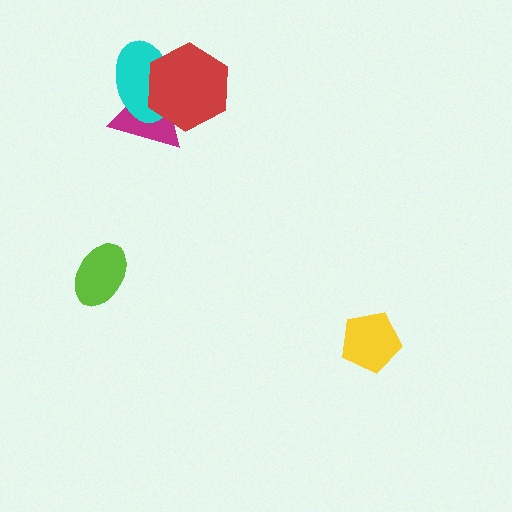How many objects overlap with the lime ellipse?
0 objects overlap with the lime ellipse.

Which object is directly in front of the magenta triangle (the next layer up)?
The cyan ellipse is directly in front of the magenta triangle.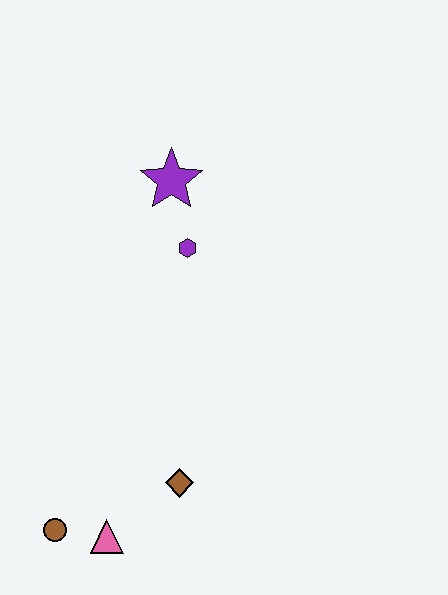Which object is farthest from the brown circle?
The purple star is farthest from the brown circle.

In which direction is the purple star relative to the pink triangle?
The purple star is above the pink triangle.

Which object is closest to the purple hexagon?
The purple star is closest to the purple hexagon.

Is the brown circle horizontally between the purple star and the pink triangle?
No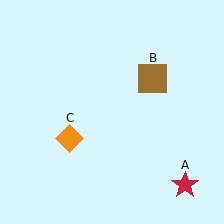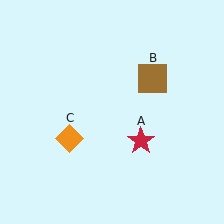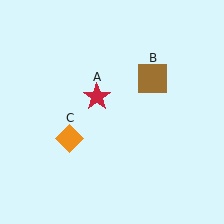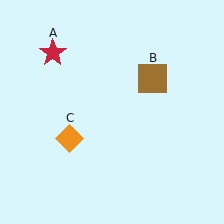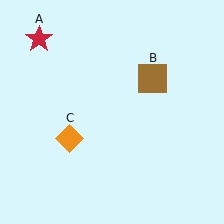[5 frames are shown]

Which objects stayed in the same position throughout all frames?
Brown square (object B) and orange diamond (object C) remained stationary.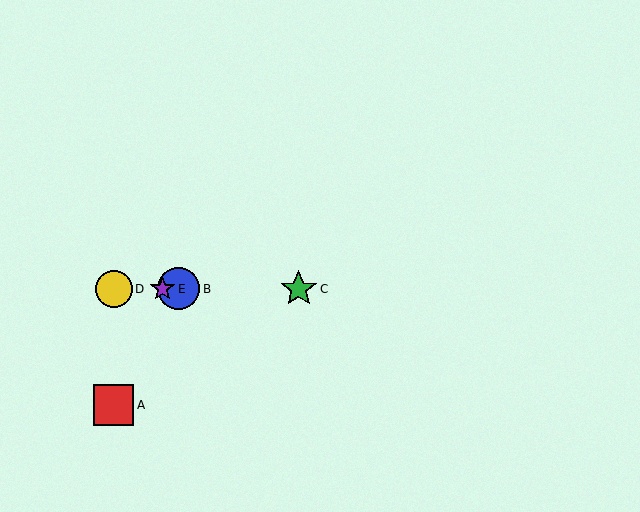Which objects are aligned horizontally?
Objects B, C, D, E are aligned horizontally.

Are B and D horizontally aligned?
Yes, both are at y≈289.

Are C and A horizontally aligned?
No, C is at y≈289 and A is at y≈405.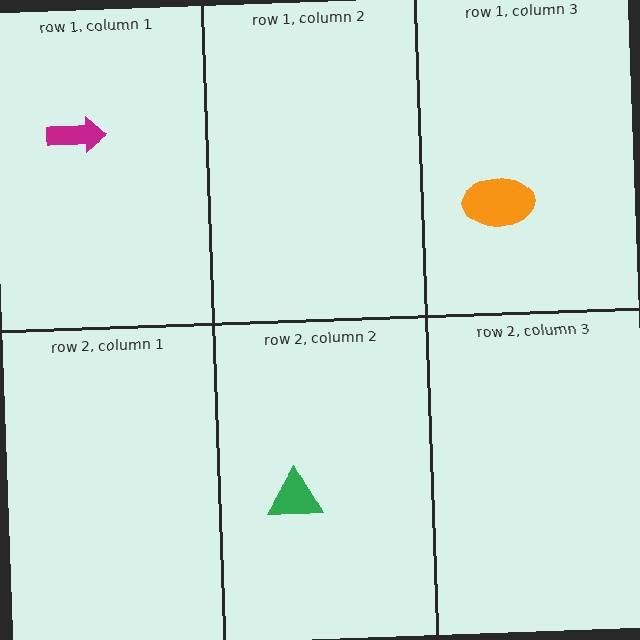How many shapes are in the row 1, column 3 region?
1.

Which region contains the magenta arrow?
The row 1, column 1 region.